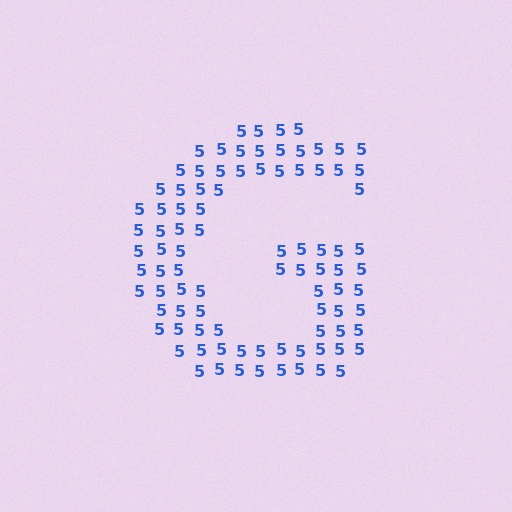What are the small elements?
The small elements are digit 5's.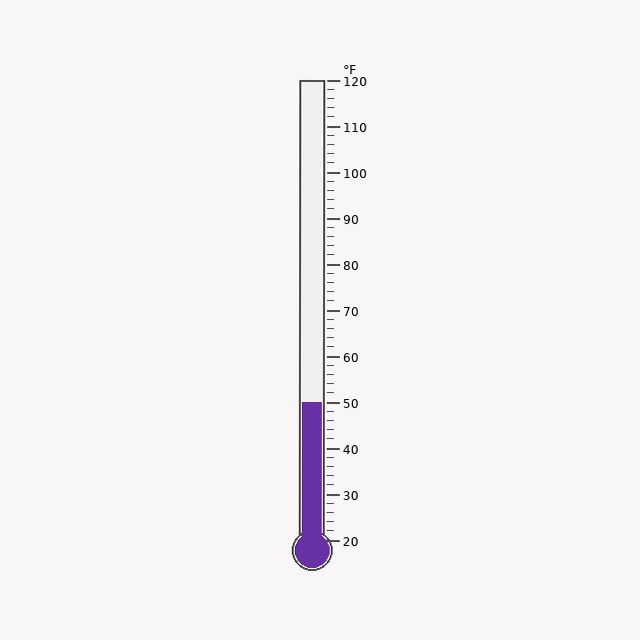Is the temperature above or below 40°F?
The temperature is above 40°F.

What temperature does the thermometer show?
The thermometer shows approximately 50°F.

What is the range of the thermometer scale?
The thermometer scale ranges from 20°F to 120°F.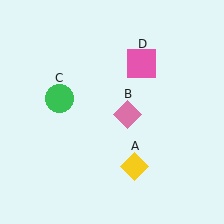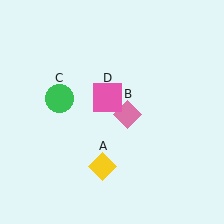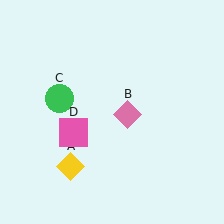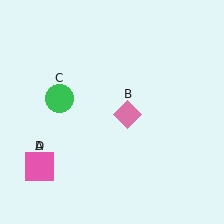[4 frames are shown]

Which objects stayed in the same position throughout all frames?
Pink diamond (object B) and green circle (object C) remained stationary.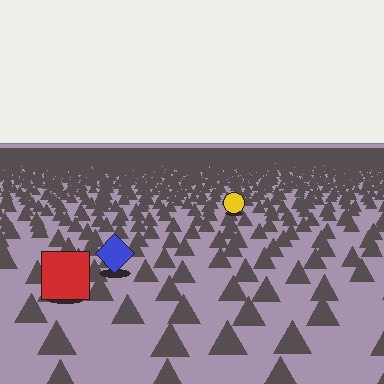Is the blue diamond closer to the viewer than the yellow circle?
Yes. The blue diamond is closer — you can tell from the texture gradient: the ground texture is coarser near it.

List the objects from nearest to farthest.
From nearest to farthest: the red square, the blue diamond, the yellow circle.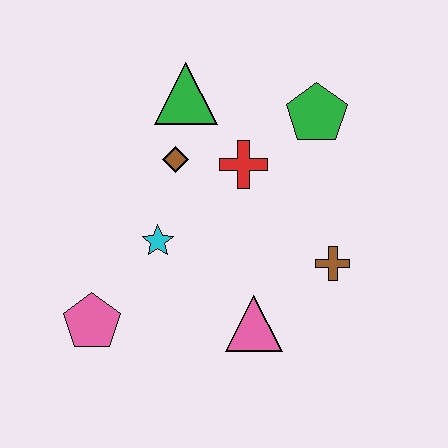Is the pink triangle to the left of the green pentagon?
Yes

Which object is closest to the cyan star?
The brown diamond is closest to the cyan star.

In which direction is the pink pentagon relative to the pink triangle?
The pink pentagon is to the left of the pink triangle.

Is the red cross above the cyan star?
Yes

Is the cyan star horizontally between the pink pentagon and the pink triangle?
Yes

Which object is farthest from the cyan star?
The green pentagon is farthest from the cyan star.